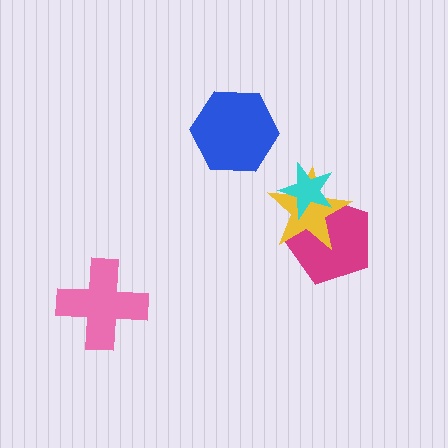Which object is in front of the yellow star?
The cyan star is in front of the yellow star.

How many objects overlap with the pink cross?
0 objects overlap with the pink cross.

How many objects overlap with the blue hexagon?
0 objects overlap with the blue hexagon.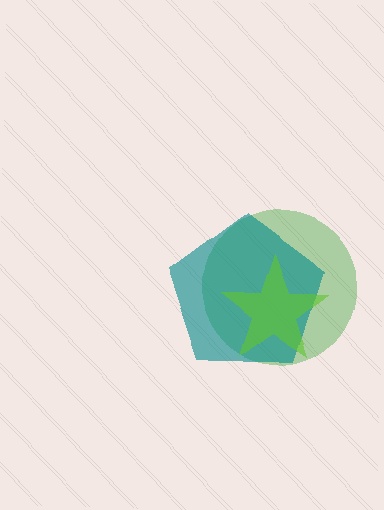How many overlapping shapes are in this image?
There are 3 overlapping shapes in the image.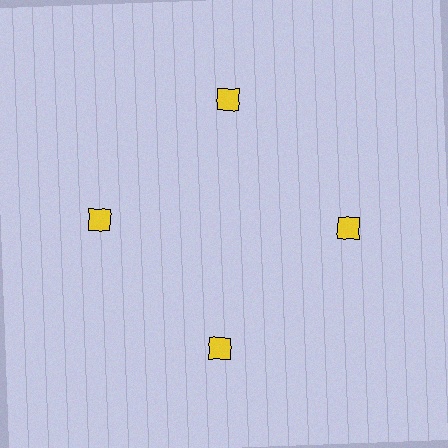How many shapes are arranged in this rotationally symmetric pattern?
There are 4 shapes, arranged in 4 groups of 1.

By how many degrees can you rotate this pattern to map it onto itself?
The pattern maps onto itself every 90 degrees of rotation.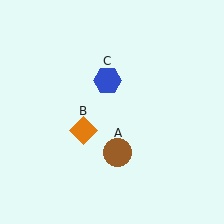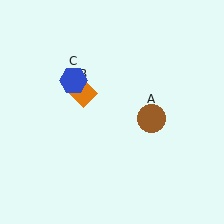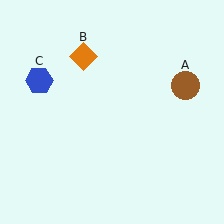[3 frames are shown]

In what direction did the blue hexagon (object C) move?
The blue hexagon (object C) moved left.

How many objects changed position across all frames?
3 objects changed position: brown circle (object A), orange diamond (object B), blue hexagon (object C).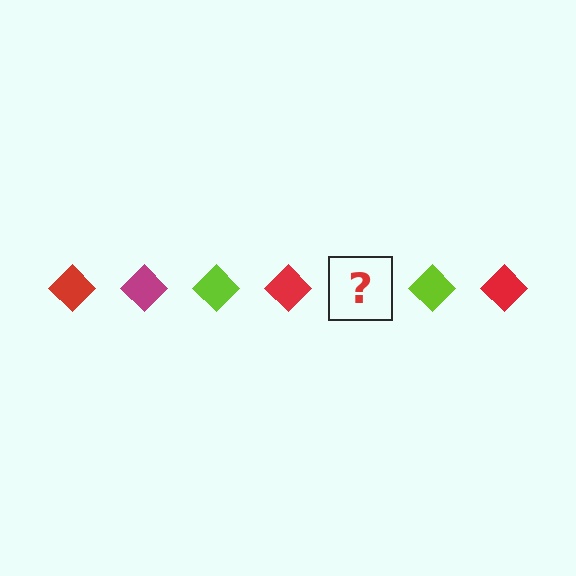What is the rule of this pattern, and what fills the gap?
The rule is that the pattern cycles through red, magenta, lime diamonds. The gap should be filled with a magenta diamond.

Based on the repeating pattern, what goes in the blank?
The blank should be a magenta diamond.